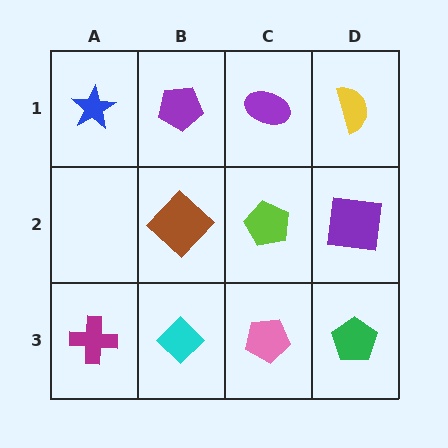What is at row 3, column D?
A green pentagon.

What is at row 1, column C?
A purple ellipse.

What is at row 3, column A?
A magenta cross.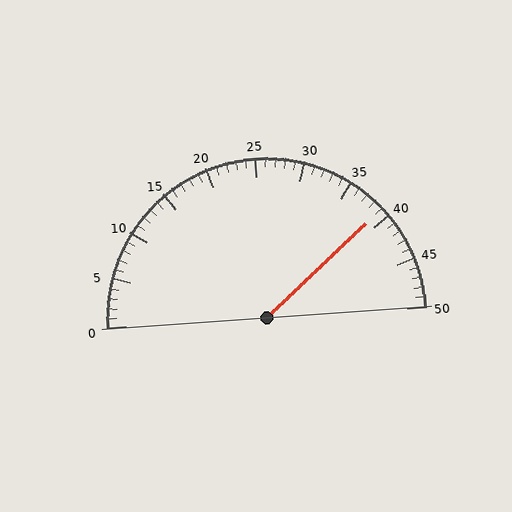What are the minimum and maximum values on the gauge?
The gauge ranges from 0 to 50.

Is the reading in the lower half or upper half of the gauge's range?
The reading is in the upper half of the range (0 to 50).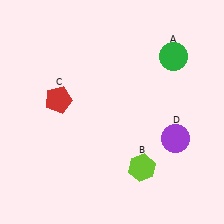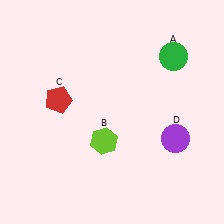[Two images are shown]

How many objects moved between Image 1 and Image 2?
1 object moved between the two images.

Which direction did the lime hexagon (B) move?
The lime hexagon (B) moved left.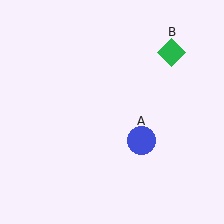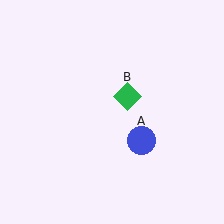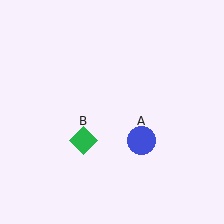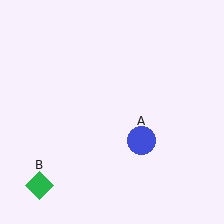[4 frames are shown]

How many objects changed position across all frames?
1 object changed position: green diamond (object B).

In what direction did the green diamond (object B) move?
The green diamond (object B) moved down and to the left.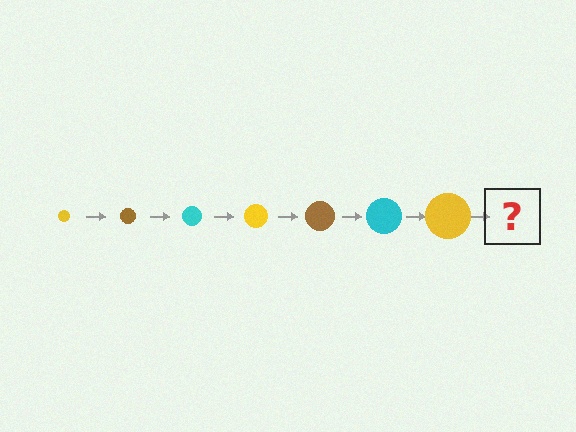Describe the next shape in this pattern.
It should be a brown circle, larger than the previous one.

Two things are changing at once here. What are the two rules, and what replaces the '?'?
The two rules are that the circle grows larger each step and the color cycles through yellow, brown, and cyan. The '?' should be a brown circle, larger than the previous one.